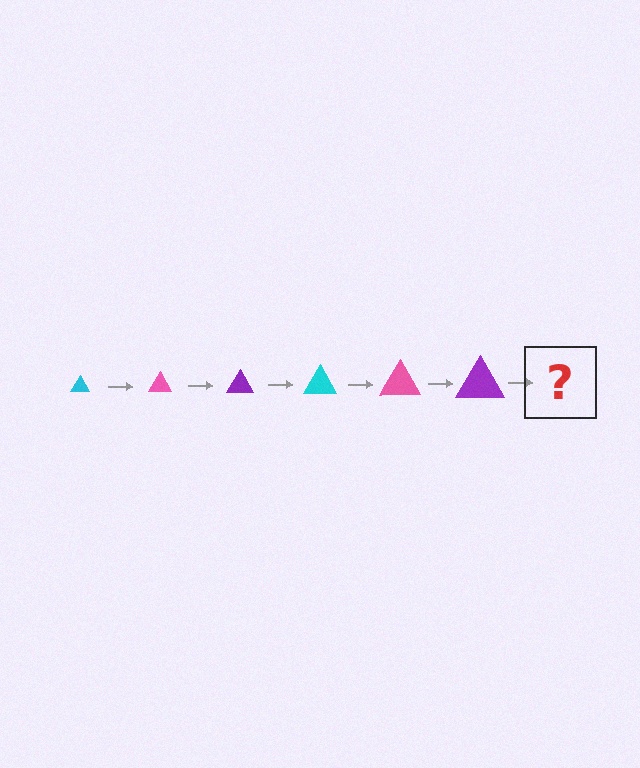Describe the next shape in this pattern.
It should be a cyan triangle, larger than the previous one.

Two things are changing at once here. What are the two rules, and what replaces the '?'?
The two rules are that the triangle grows larger each step and the color cycles through cyan, pink, and purple. The '?' should be a cyan triangle, larger than the previous one.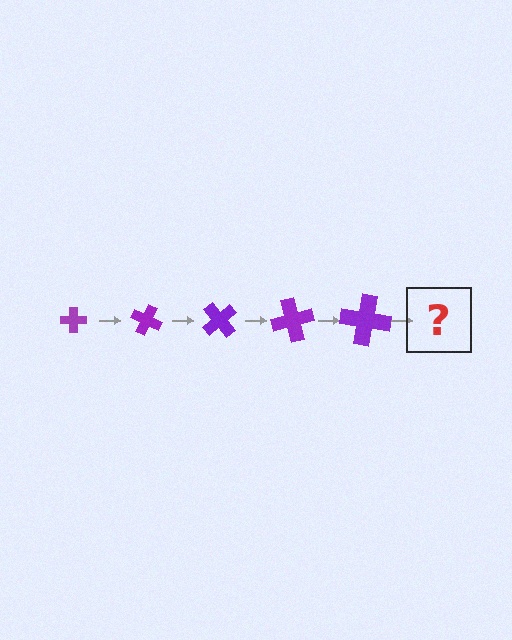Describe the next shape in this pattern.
It should be a cross, larger than the previous one and rotated 125 degrees from the start.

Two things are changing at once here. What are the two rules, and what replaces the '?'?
The two rules are that the cross grows larger each step and it rotates 25 degrees each step. The '?' should be a cross, larger than the previous one and rotated 125 degrees from the start.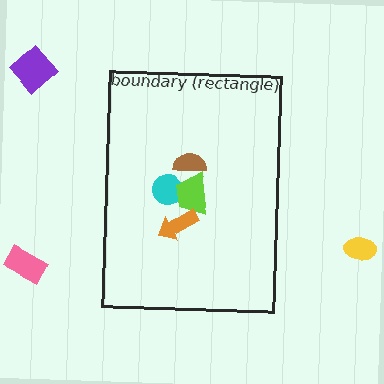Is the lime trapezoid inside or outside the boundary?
Inside.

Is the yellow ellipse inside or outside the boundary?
Outside.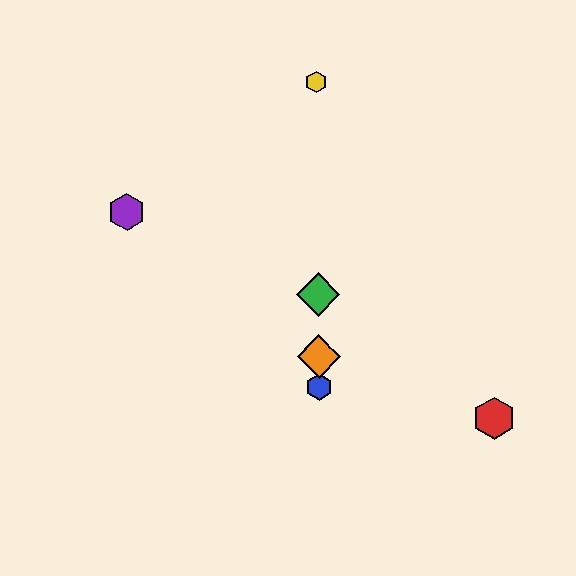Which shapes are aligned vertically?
The blue hexagon, the green diamond, the yellow hexagon, the orange diamond are aligned vertically.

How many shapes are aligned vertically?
4 shapes (the blue hexagon, the green diamond, the yellow hexagon, the orange diamond) are aligned vertically.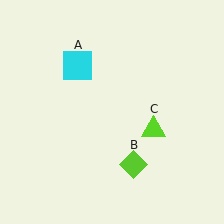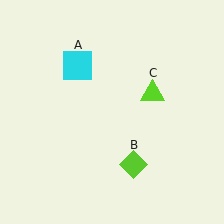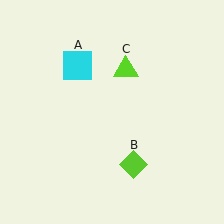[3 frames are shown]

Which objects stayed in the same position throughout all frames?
Cyan square (object A) and lime diamond (object B) remained stationary.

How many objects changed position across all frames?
1 object changed position: lime triangle (object C).